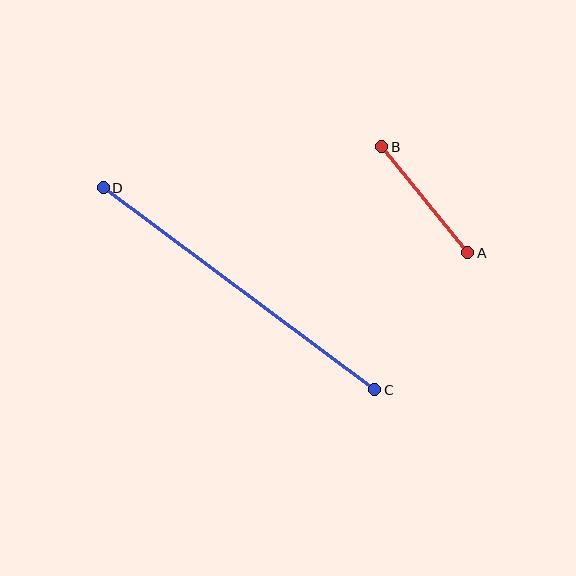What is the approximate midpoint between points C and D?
The midpoint is at approximately (239, 289) pixels.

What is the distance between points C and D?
The distance is approximately 339 pixels.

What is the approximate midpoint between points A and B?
The midpoint is at approximately (425, 200) pixels.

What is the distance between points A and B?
The distance is approximately 137 pixels.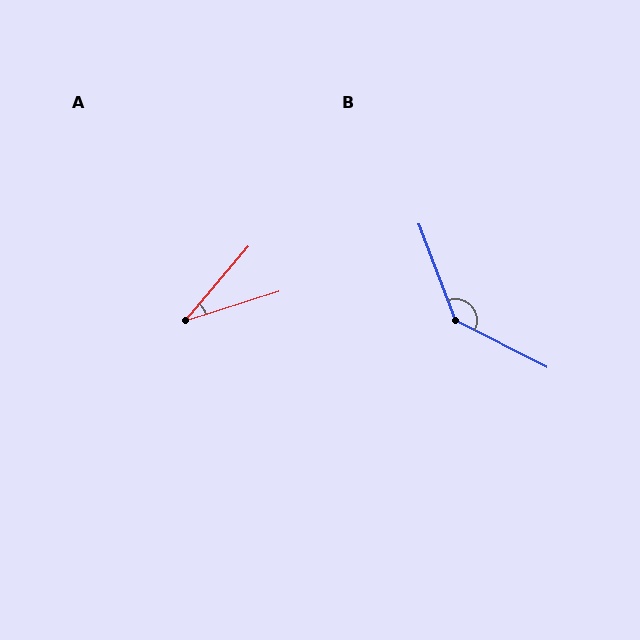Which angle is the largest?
B, at approximately 138 degrees.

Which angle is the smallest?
A, at approximately 32 degrees.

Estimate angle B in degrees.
Approximately 138 degrees.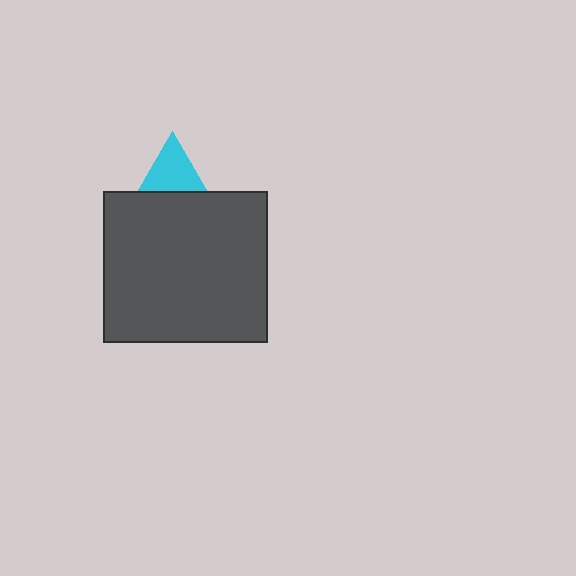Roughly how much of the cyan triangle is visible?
About half of it is visible (roughly 51%).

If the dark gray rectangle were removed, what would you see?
You would see the complete cyan triangle.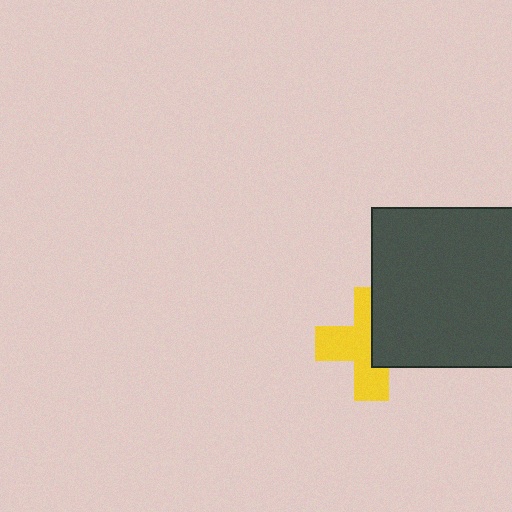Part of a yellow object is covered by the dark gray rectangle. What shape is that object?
It is a cross.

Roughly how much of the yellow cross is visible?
About half of it is visible (roughly 58%).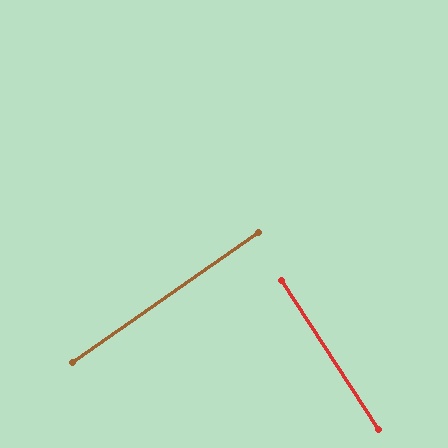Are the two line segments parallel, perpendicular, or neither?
Perpendicular — they meet at approximately 88°.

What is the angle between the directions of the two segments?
Approximately 88 degrees.